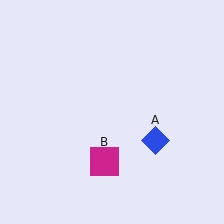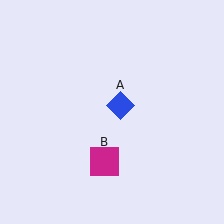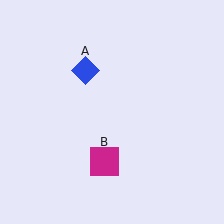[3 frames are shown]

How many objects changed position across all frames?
1 object changed position: blue diamond (object A).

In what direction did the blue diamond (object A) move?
The blue diamond (object A) moved up and to the left.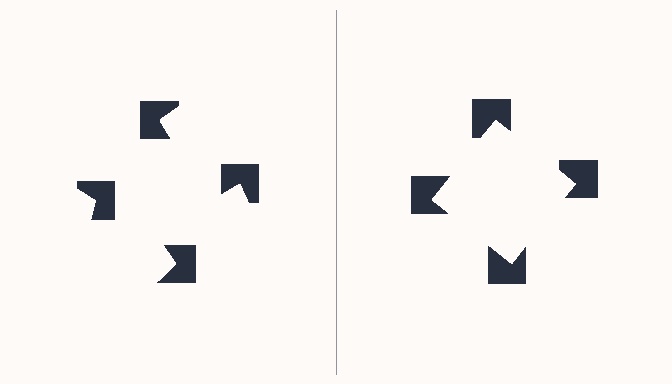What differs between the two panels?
The notched squares are positioned identically on both sides; only the wedge orientations differ. On the right they align to a square; on the left they are misaligned.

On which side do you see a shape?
An illusory square appears on the right side. On the left side the wedge cuts are rotated, so no coherent shape forms.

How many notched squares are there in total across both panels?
8 — 4 on each side.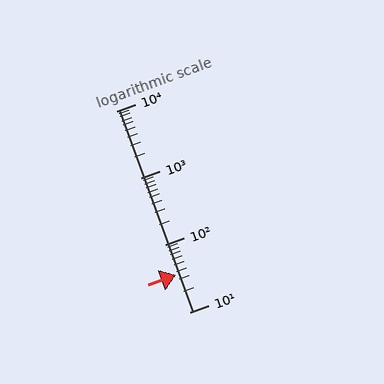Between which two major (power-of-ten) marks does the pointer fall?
The pointer is between 10 and 100.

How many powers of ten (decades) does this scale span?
The scale spans 3 decades, from 10 to 10000.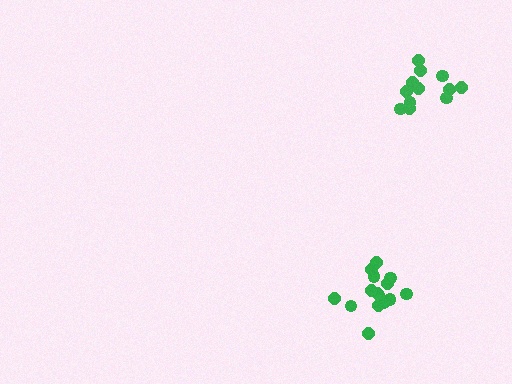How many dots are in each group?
Group 1: 15 dots, Group 2: 12 dots (27 total).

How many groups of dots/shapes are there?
There are 2 groups.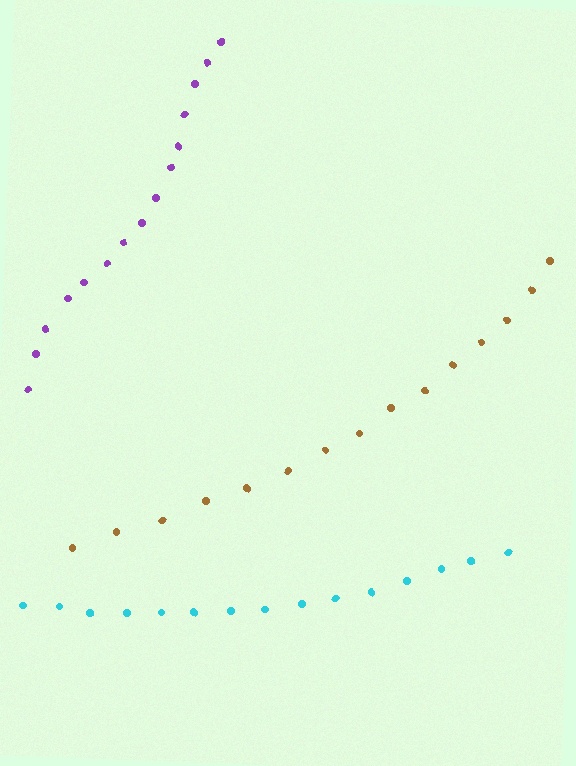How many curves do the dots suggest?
There are 3 distinct paths.